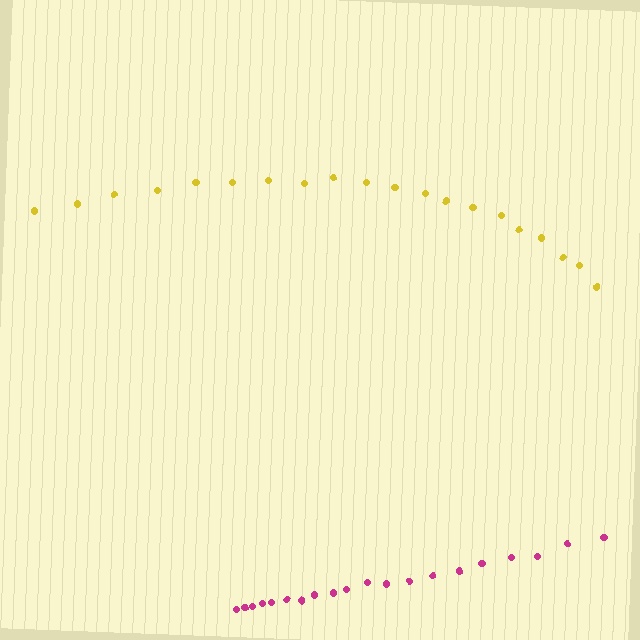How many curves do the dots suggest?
There are 2 distinct paths.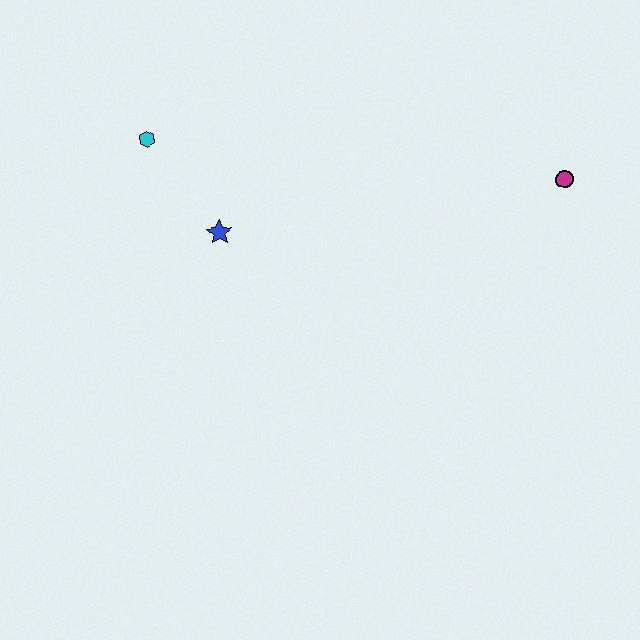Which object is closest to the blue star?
The cyan hexagon is closest to the blue star.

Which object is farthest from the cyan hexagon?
The magenta circle is farthest from the cyan hexagon.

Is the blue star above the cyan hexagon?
No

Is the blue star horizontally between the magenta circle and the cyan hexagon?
Yes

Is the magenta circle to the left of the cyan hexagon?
No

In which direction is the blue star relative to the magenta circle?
The blue star is to the left of the magenta circle.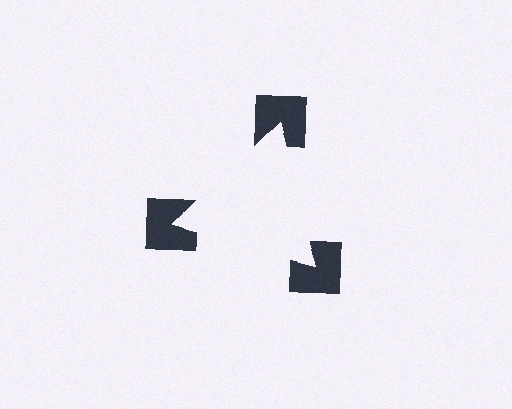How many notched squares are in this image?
There are 3 — one at each vertex of the illusory triangle.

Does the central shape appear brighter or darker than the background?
It typically appears slightly brighter than the background, even though no actual brightness change is drawn.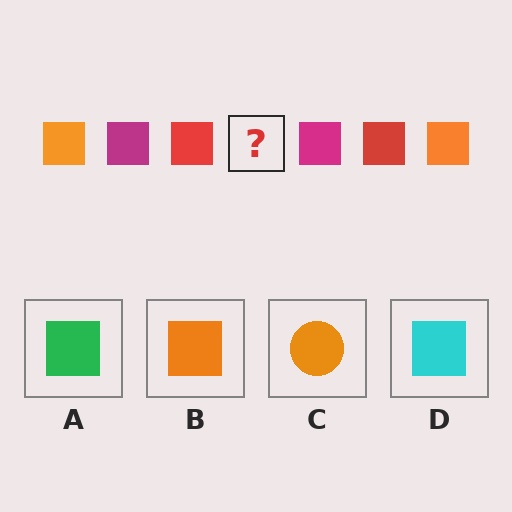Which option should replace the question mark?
Option B.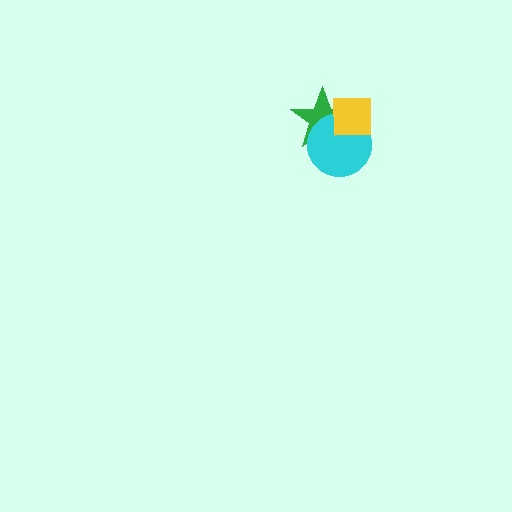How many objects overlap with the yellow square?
2 objects overlap with the yellow square.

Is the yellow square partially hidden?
No, no other shape covers it.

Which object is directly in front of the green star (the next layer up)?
The cyan circle is directly in front of the green star.